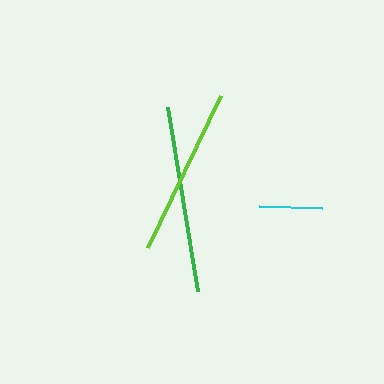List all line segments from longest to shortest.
From longest to shortest: green, lime, cyan.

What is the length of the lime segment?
The lime segment is approximately 169 pixels long.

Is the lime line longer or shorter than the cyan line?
The lime line is longer than the cyan line.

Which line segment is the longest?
The green line is the longest at approximately 187 pixels.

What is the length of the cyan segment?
The cyan segment is approximately 63 pixels long.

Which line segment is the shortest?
The cyan line is the shortest at approximately 63 pixels.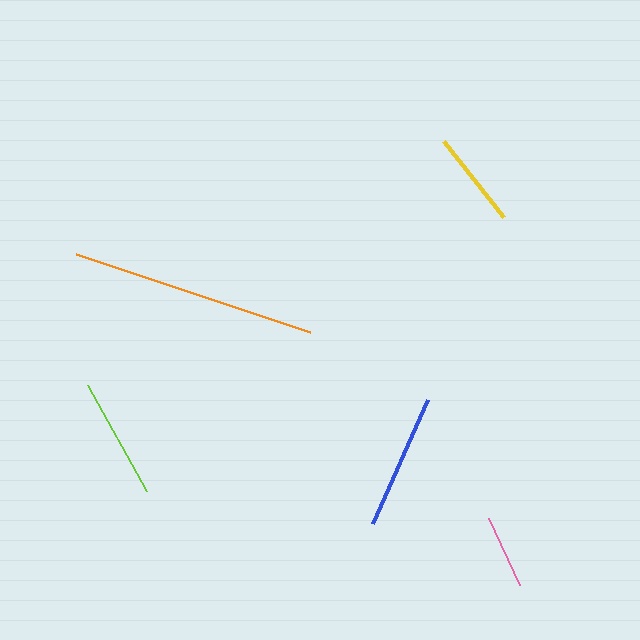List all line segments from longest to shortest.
From longest to shortest: orange, blue, lime, yellow, pink.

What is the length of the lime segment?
The lime segment is approximately 121 pixels long.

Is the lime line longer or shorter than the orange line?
The orange line is longer than the lime line.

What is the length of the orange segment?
The orange segment is approximately 246 pixels long.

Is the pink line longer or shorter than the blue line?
The blue line is longer than the pink line.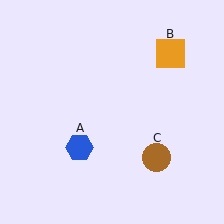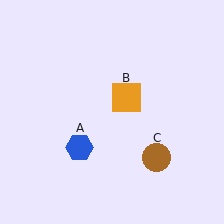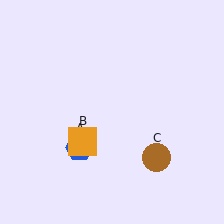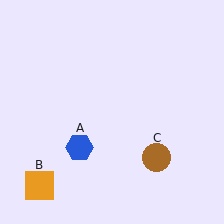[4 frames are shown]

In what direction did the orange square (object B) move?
The orange square (object B) moved down and to the left.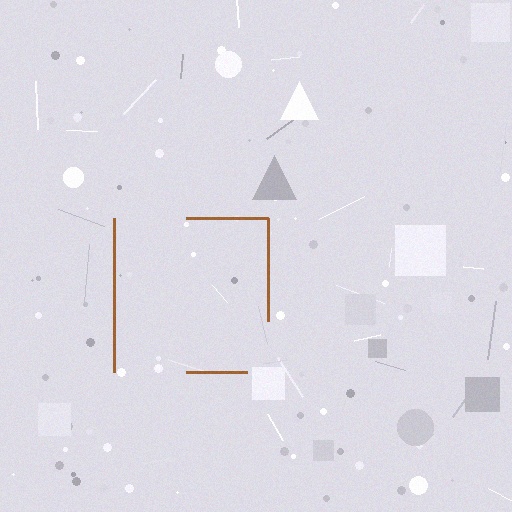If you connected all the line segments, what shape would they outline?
They would outline a square.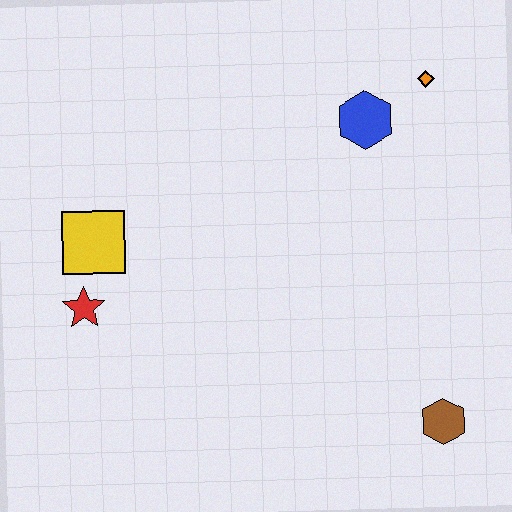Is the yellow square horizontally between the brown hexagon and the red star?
Yes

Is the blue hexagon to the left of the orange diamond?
Yes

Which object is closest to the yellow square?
The red star is closest to the yellow square.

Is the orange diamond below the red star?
No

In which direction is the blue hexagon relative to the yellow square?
The blue hexagon is to the right of the yellow square.